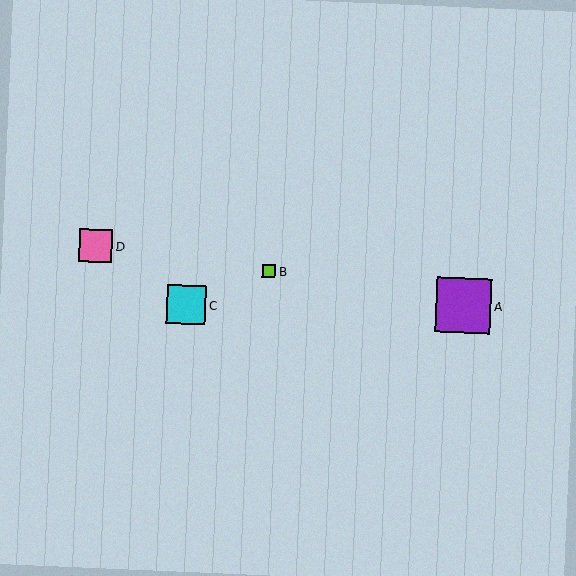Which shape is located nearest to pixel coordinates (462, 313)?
The purple square (labeled A) at (464, 306) is nearest to that location.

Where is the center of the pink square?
The center of the pink square is at (96, 246).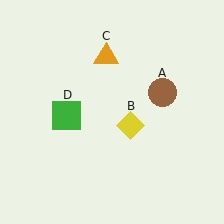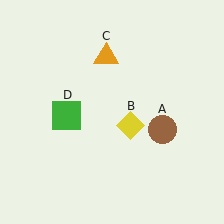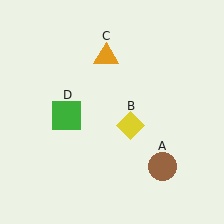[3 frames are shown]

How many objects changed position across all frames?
1 object changed position: brown circle (object A).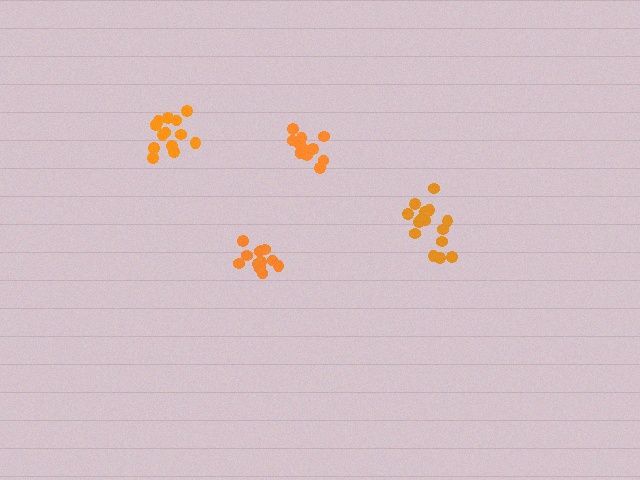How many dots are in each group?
Group 1: 13 dots, Group 2: 12 dots, Group 3: 13 dots, Group 4: 16 dots (54 total).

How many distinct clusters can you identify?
There are 4 distinct clusters.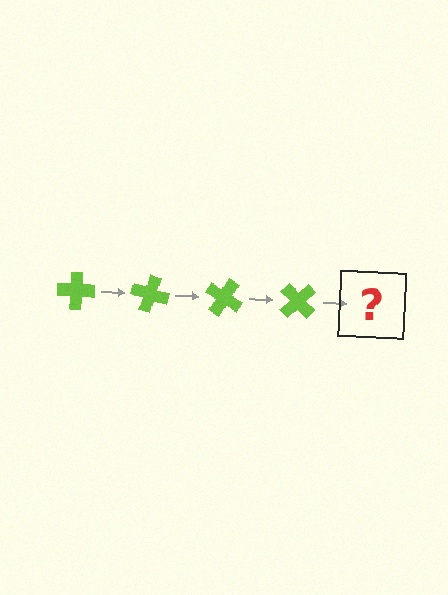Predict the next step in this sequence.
The next step is a lime cross rotated 60 degrees.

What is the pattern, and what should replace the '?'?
The pattern is that the cross rotates 15 degrees each step. The '?' should be a lime cross rotated 60 degrees.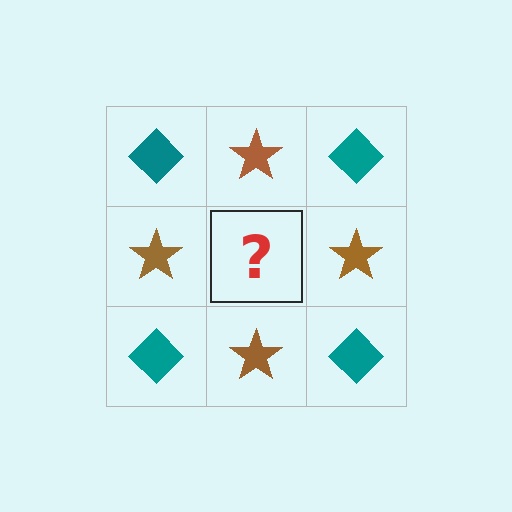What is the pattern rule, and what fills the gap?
The rule is that it alternates teal diamond and brown star in a checkerboard pattern. The gap should be filled with a teal diamond.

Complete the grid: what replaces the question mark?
The question mark should be replaced with a teal diamond.